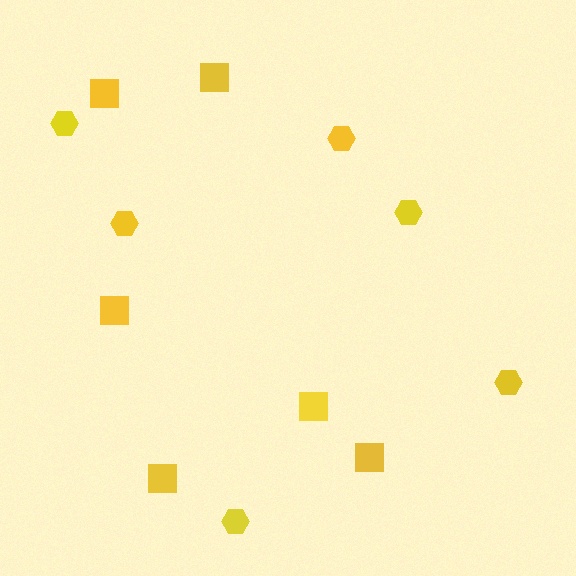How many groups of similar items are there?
There are 2 groups: one group of hexagons (6) and one group of squares (6).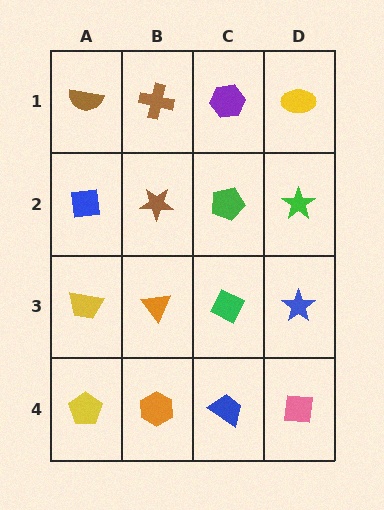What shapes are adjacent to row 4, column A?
A yellow trapezoid (row 3, column A), an orange hexagon (row 4, column B).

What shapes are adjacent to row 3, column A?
A blue square (row 2, column A), a yellow pentagon (row 4, column A), an orange triangle (row 3, column B).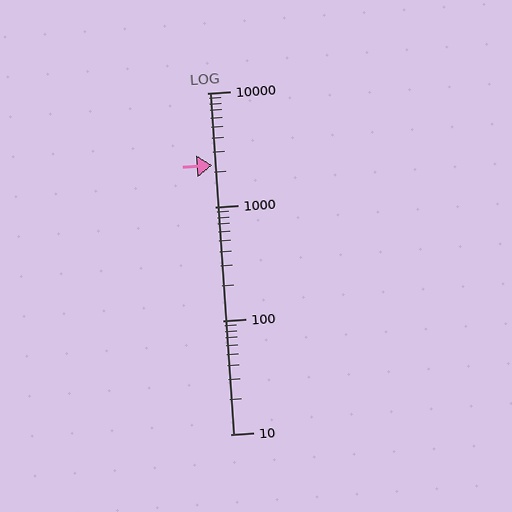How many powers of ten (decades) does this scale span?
The scale spans 3 decades, from 10 to 10000.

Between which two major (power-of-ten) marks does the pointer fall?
The pointer is between 1000 and 10000.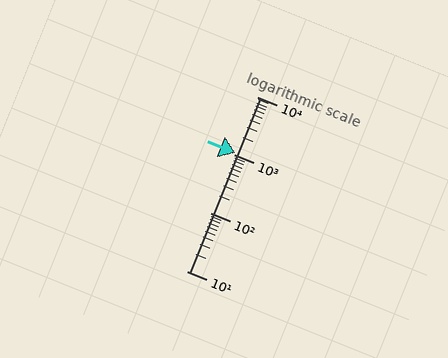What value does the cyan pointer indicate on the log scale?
The pointer indicates approximately 1100.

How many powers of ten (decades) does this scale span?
The scale spans 3 decades, from 10 to 10000.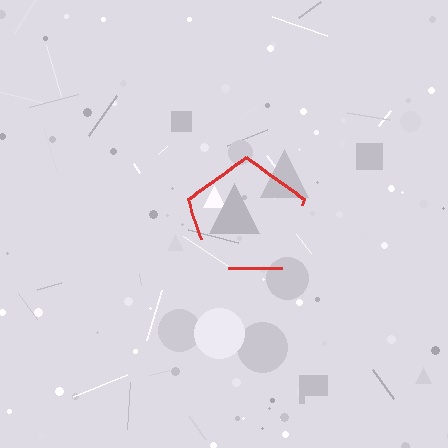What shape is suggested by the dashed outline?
The dashed outline suggests a pentagon.